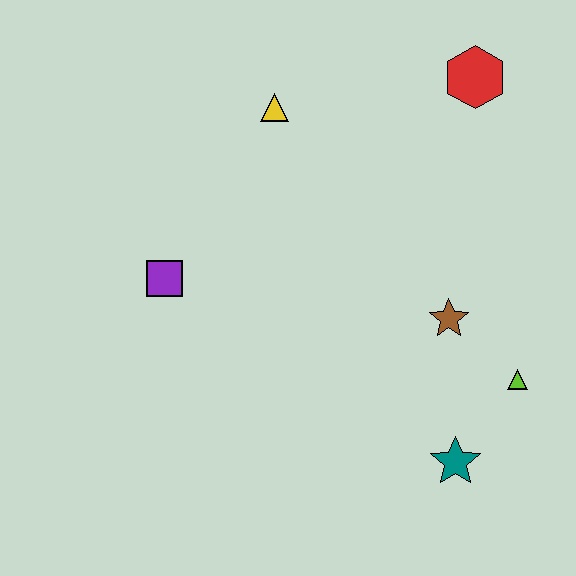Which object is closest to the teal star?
The lime triangle is closest to the teal star.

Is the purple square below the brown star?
No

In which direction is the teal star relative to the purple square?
The teal star is to the right of the purple square.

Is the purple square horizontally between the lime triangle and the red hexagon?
No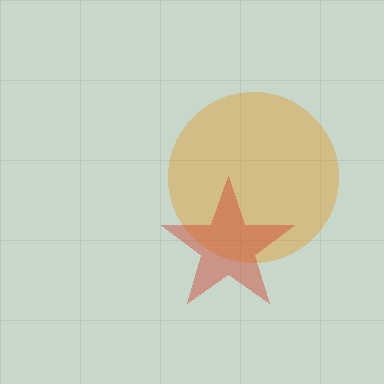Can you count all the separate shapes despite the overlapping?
Yes, there are 2 separate shapes.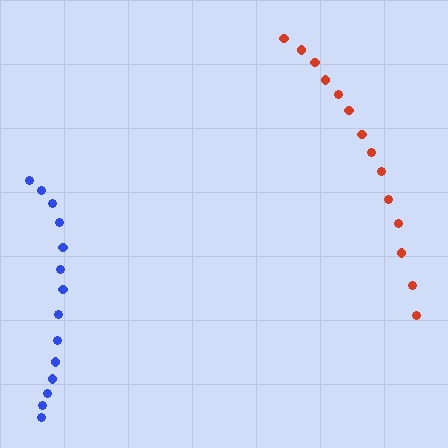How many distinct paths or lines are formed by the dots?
There are 2 distinct paths.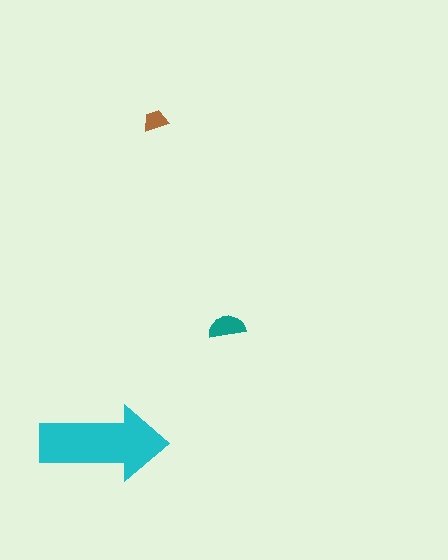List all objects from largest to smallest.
The cyan arrow, the teal semicircle, the brown trapezoid.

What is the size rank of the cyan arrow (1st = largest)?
1st.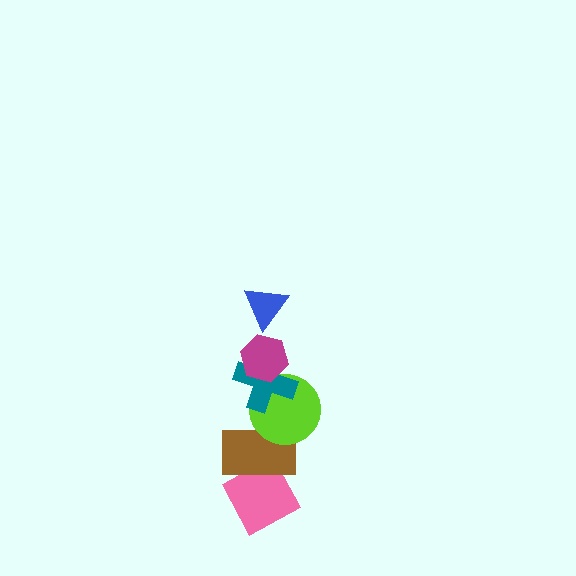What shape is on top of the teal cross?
The magenta hexagon is on top of the teal cross.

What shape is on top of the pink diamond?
The brown rectangle is on top of the pink diamond.